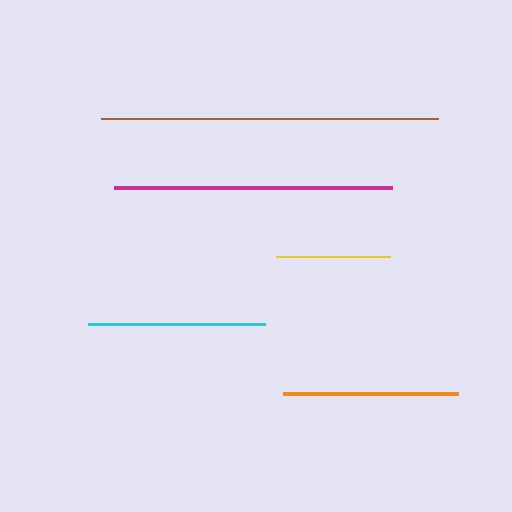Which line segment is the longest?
The brown line is the longest at approximately 337 pixels.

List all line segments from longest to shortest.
From longest to shortest: brown, magenta, cyan, orange, yellow.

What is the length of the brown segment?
The brown segment is approximately 337 pixels long.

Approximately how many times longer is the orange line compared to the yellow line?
The orange line is approximately 1.5 times the length of the yellow line.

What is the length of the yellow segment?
The yellow segment is approximately 115 pixels long.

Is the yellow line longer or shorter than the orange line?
The orange line is longer than the yellow line.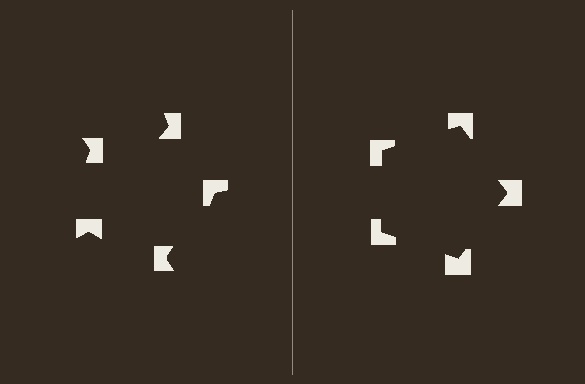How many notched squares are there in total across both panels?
10 — 5 on each side.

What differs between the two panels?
The notched squares are positioned identically on both sides; only the wedge orientations differ. On the right they align to a pentagon; on the left they are misaligned.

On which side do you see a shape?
An illusory pentagon appears on the right side. On the left side the wedge cuts are rotated, so no coherent shape forms.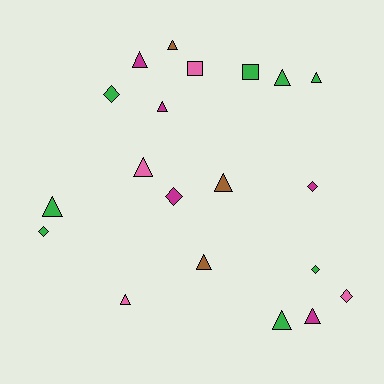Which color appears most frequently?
Green, with 8 objects.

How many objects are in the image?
There are 20 objects.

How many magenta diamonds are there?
There are 2 magenta diamonds.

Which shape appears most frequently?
Triangle, with 12 objects.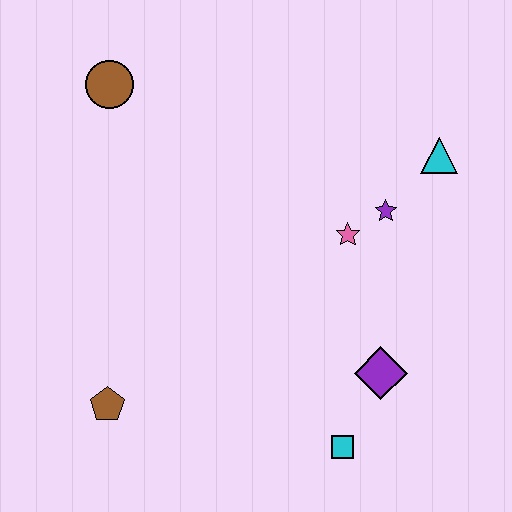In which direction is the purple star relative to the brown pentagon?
The purple star is to the right of the brown pentagon.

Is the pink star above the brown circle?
No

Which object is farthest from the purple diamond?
The brown circle is farthest from the purple diamond.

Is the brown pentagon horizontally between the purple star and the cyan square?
No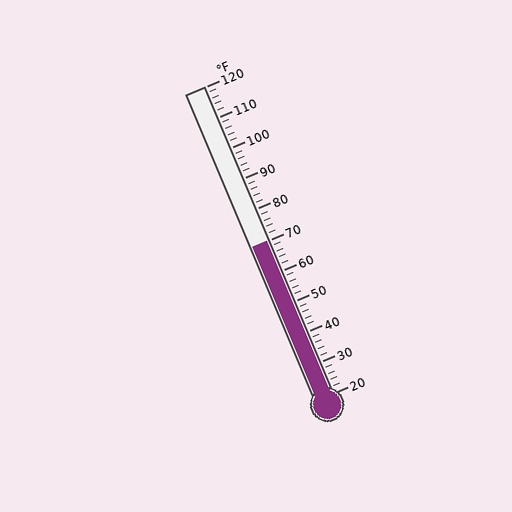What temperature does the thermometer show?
The thermometer shows approximately 70°F.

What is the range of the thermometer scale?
The thermometer scale ranges from 20°F to 120°F.